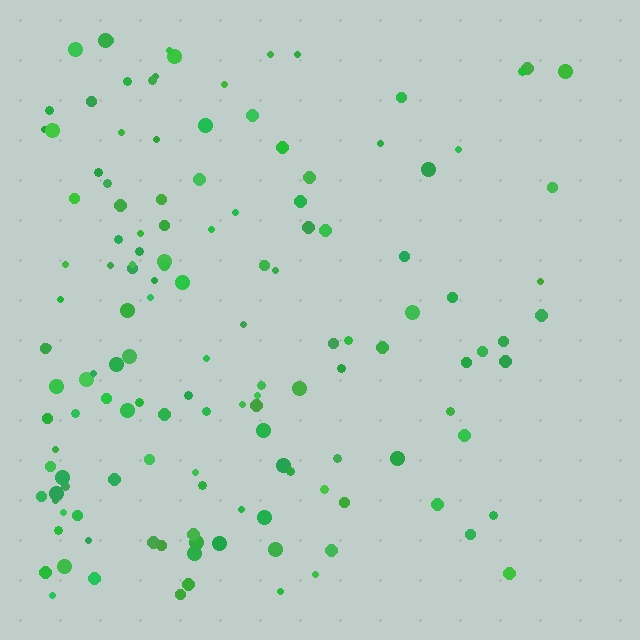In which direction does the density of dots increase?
From right to left, with the left side densest.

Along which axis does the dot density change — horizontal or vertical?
Horizontal.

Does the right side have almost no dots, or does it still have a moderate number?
Still a moderate number, just noticeably fewer than the left.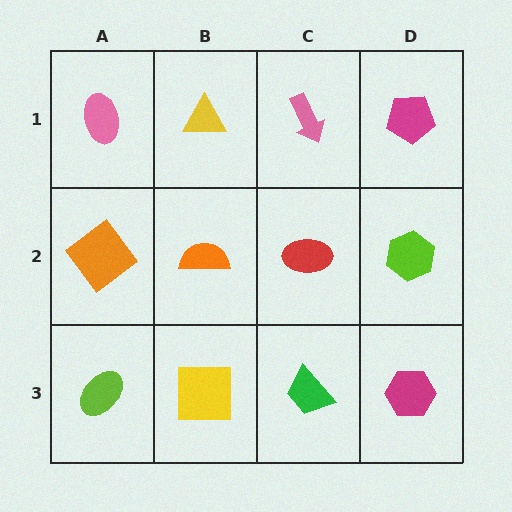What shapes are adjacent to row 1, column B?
An orange semicircle (row 2, column B), a pink ellipse (row 1, column A), a pink arrow (row 1, column C).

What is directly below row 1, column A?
An orange diamond.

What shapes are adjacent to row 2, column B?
A yellow triangle (row 1, column B), a yellow square (row 3, column B), an orange diamond (row 2, column A), a red ellipse (row 2, column C).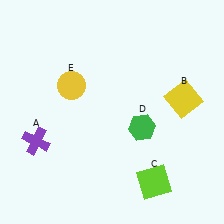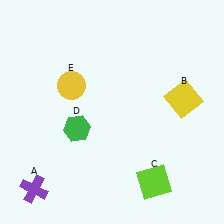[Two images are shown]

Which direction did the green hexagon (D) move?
The green hexagon (D) moved left.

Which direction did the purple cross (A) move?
The purple cross (A) moved down.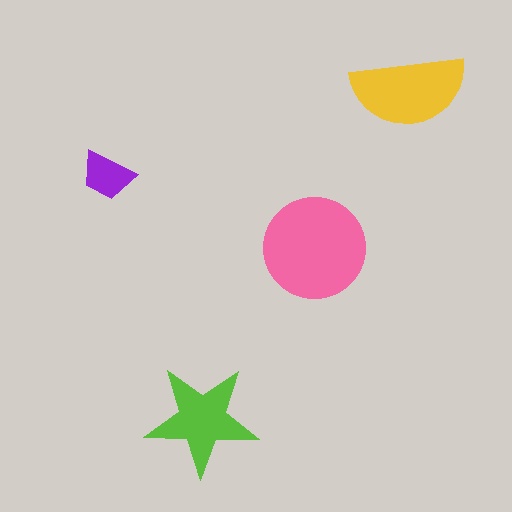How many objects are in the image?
There are 4 objects in the image.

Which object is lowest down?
The lime star is bottommost.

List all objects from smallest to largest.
The purple trapezoid, the lime star, the yellow semicircle, the pink circle.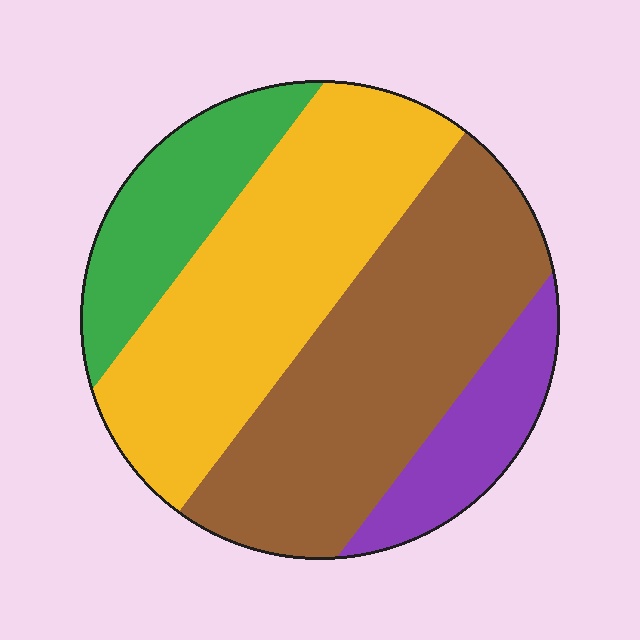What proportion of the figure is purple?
Purple takes up about one eighth (1/8) of the figure.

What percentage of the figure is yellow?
Yellow covers about 35% of the figure.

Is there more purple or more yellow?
Yellow.